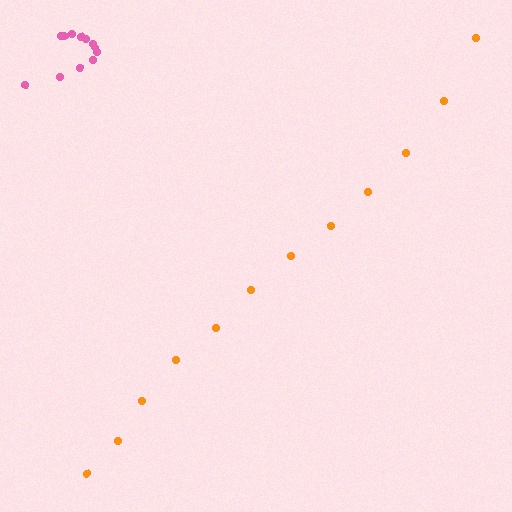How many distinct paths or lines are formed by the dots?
There are 2 distinct paths.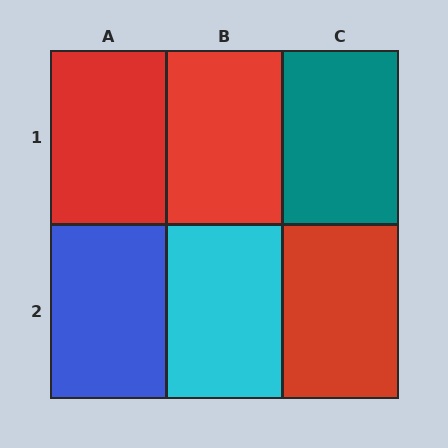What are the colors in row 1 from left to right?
Red, red, teal.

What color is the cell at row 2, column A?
Blue.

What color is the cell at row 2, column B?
Cyan.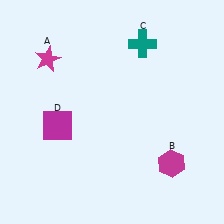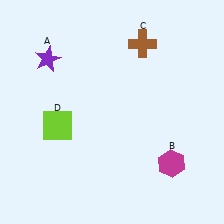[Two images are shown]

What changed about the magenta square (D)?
In Image 1, D is magenta. In Image 2, it changed to lime.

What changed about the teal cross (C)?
In Image 1, C is teal. In Image 2, it changed to brown.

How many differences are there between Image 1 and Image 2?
There are 3 differences between the two images.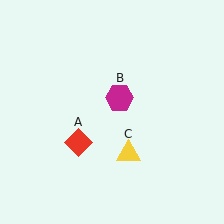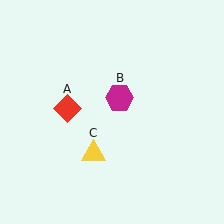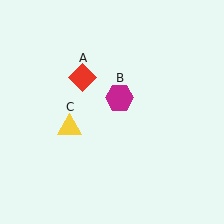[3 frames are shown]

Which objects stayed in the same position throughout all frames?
Magenta hexagon (object B) remained stationary.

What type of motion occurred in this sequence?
The red diamond (object A), yellow triangle (object C) rotated clockwise around the center of the scene.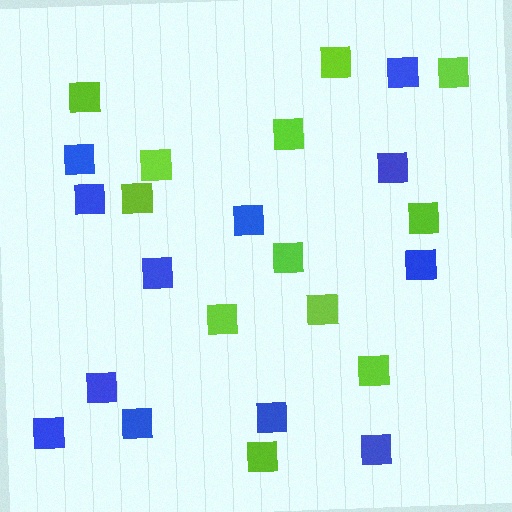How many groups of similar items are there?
There are 2 groups: one group of blue squares (12) and one group of lime squares (12).